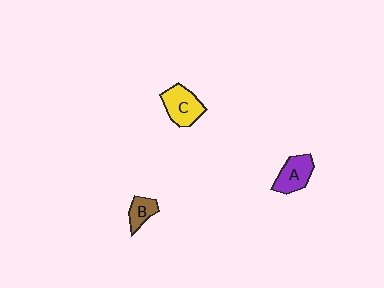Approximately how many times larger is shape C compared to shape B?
Approximately 1.7 times.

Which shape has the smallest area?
Shape B (brown).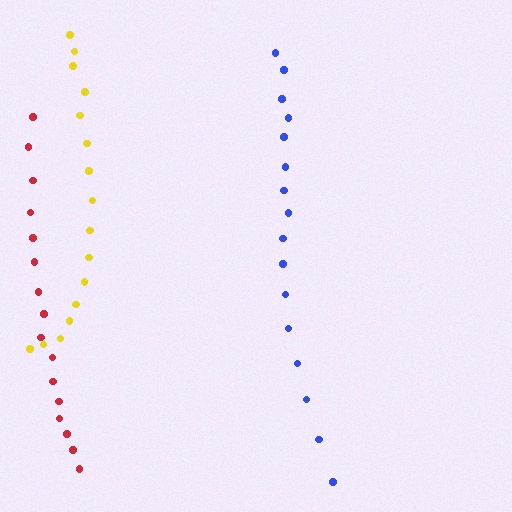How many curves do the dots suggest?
There are 3 distinct paths.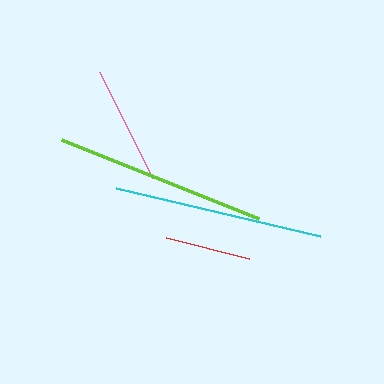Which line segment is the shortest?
The red line is the shortest at approximately 86 pixels.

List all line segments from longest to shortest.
From longest to shortest: lime, cyan, pink, red.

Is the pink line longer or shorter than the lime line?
The lime line is longer than the pink line.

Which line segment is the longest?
The lime line is the longest at approximately 211 pixels.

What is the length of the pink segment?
The pink segment is approximately 118 pixels long.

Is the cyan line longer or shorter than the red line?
The cyan line is longer than the red line.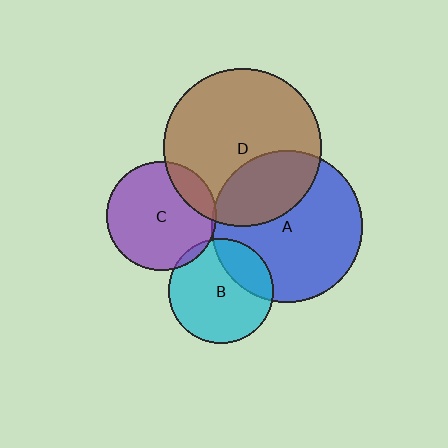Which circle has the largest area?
Circle D (brown).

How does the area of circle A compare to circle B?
Approximately 2.1 times.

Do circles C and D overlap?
Yes.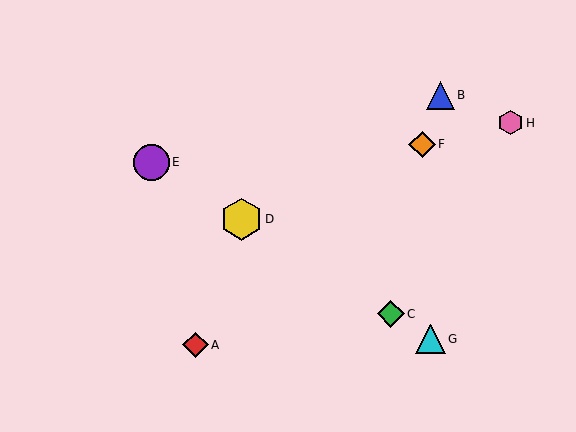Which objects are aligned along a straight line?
Objects C, D, E, G are aligned along a straight line.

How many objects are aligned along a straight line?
4 objects (C, D, E, G) are aligned along a straight line.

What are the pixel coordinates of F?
Object F is at (422, 144).